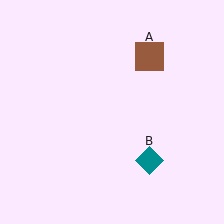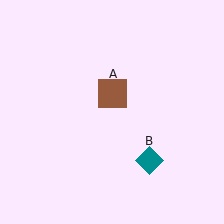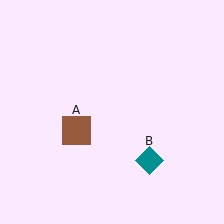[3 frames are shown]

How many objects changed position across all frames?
1 object changed position: brown square (object A).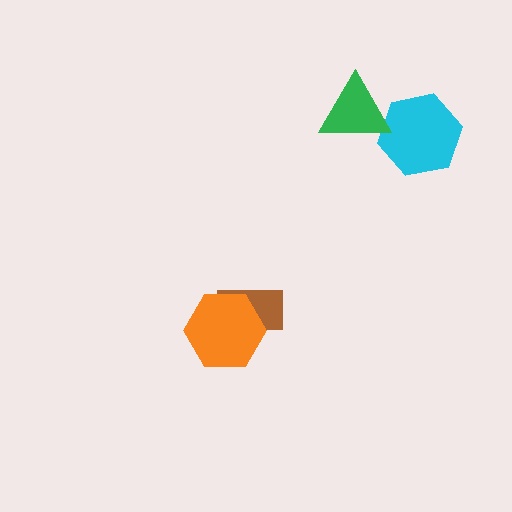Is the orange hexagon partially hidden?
No, no other shape covers it.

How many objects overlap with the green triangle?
1 object overlaps with the green triangle.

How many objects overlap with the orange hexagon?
1 object overlaps with the orange hexagon.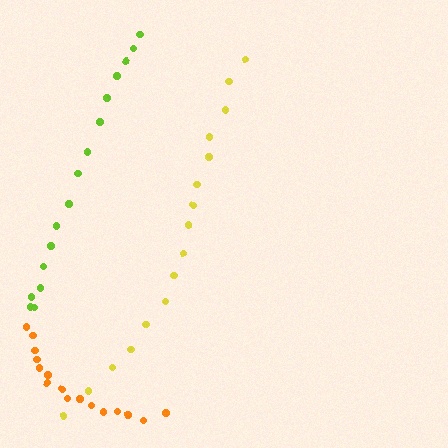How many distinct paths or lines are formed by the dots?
There are 3 distinct paths.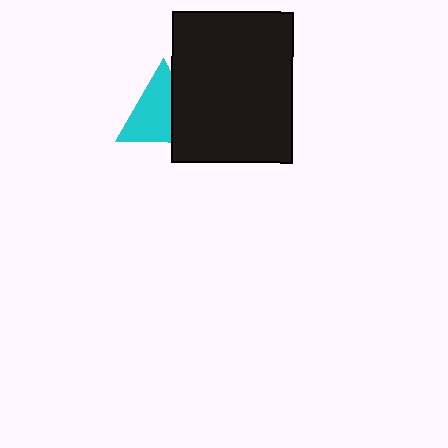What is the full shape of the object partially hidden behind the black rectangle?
The partially hidden object is a cyan triangle.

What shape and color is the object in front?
The object in front is a black rectangle.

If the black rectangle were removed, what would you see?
You would see the complete cyan triangle.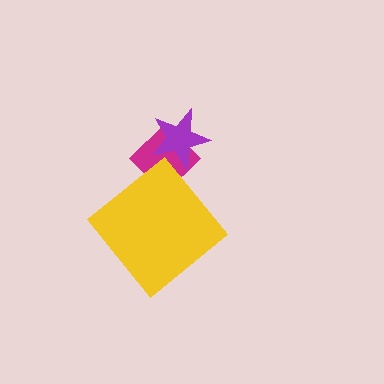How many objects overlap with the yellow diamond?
0 objects overlap with the yellow diamond.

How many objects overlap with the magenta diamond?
1 object overlaps with the magenta diamond.